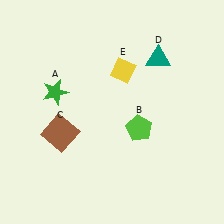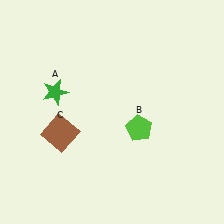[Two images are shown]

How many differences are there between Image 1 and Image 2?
There are 2 differences between the two images.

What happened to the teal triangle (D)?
The teal triangle (D) was removed in Image 2. It was in the top-right area of Image 1.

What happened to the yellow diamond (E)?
The yellow diamond (E) was removed in Image 2. It was in the top-right area of Image 1.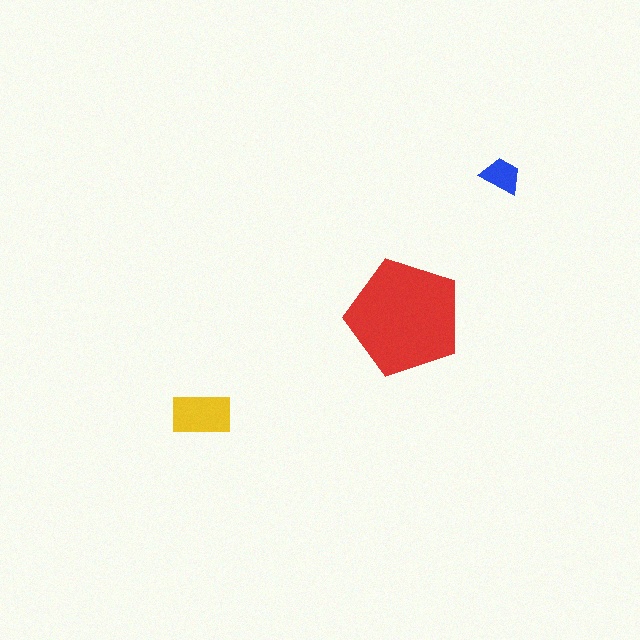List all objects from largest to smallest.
The red pentagon, the yellow rectangle, the blue trapezoid.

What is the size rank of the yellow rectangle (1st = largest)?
2nd.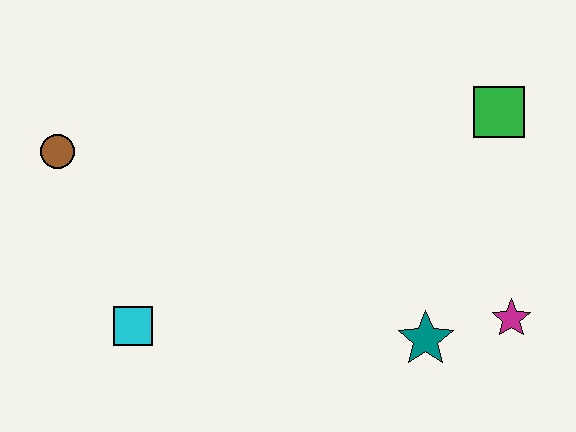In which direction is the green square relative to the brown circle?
The green square is to the right of the brown circle.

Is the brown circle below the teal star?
No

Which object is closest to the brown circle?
The cyan square is closest to the brown circle.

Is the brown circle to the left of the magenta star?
Yes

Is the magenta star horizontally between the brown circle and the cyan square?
No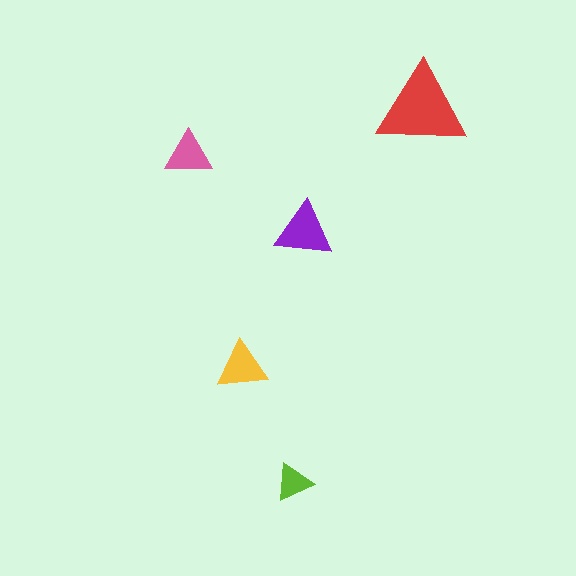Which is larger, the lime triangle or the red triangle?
The red one.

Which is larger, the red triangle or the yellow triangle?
The red one.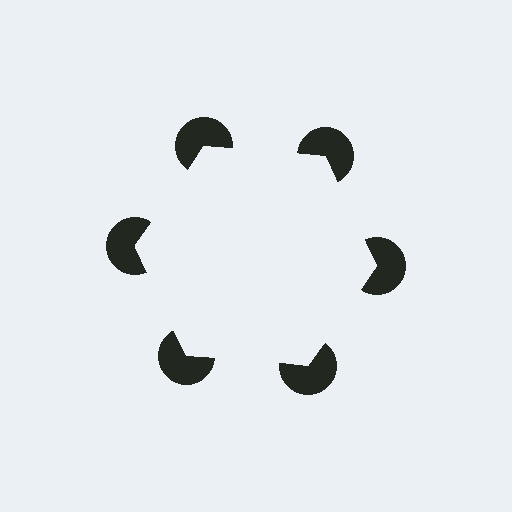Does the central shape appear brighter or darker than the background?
It typically appears slightly brighter than the background, even though no actual brightness change is drawn.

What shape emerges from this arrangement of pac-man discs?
An illusory hexagon — its edges are inferred from the aligned wedge cuts in the pac-man discs, not physically drawn.